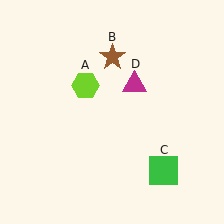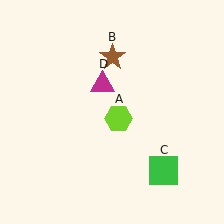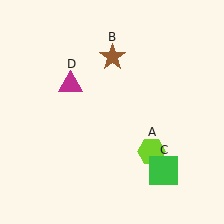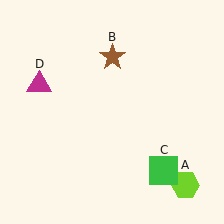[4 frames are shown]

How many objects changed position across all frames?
2 objects changed position: lime hexagon (object A), magenta triangle (object D).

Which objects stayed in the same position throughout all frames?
Brown star (object B) and green square (object C) remained stationary.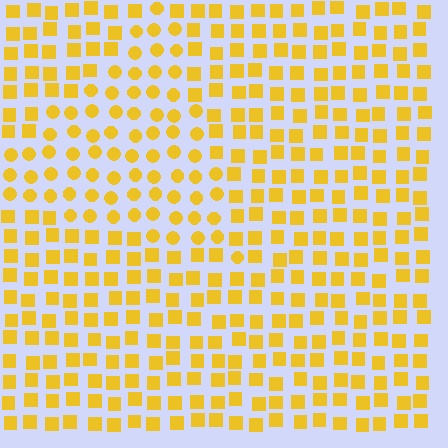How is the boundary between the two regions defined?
The boundary is defined by a change in element shape: circles inside vs. squares outside. All elements share the same color and spacing.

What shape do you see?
I see a triangle.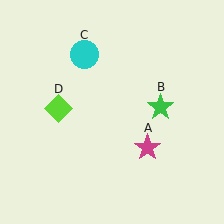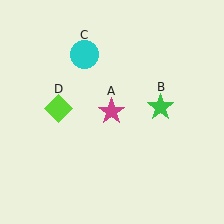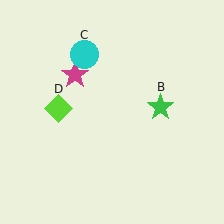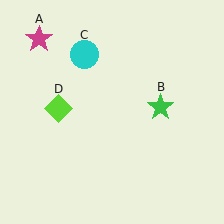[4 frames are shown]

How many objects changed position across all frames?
1 object changed position: magenta star (object A).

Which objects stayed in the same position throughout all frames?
Green star (object B) and cyan circle (object C) and lime diamond (object D) remained stationary.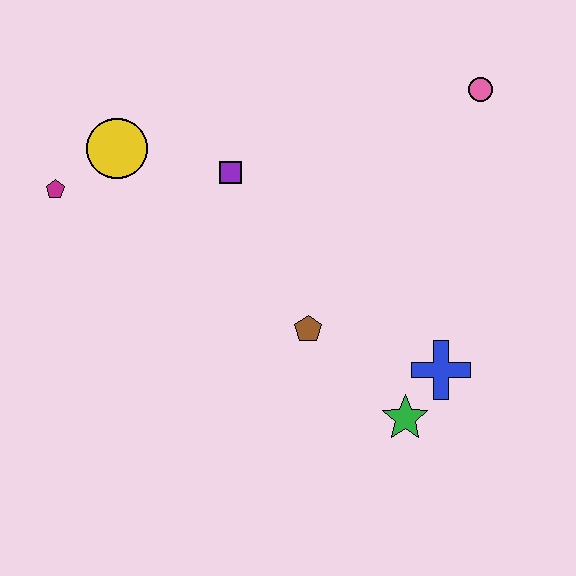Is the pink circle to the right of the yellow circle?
Yes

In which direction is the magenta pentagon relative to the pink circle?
The magenta pentagon is to the left of the pink circle.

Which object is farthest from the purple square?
The green star is farthest from the purple square.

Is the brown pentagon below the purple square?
Yes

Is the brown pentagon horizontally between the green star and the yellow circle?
Yes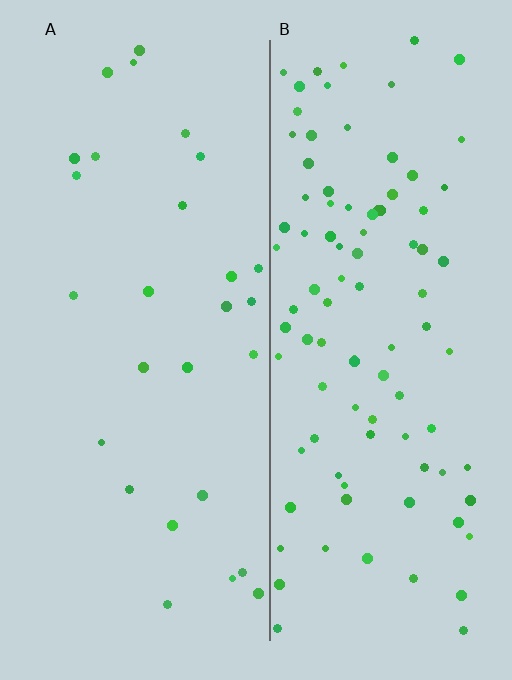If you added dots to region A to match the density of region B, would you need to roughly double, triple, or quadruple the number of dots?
Approximately triple.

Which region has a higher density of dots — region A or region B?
B (the right).